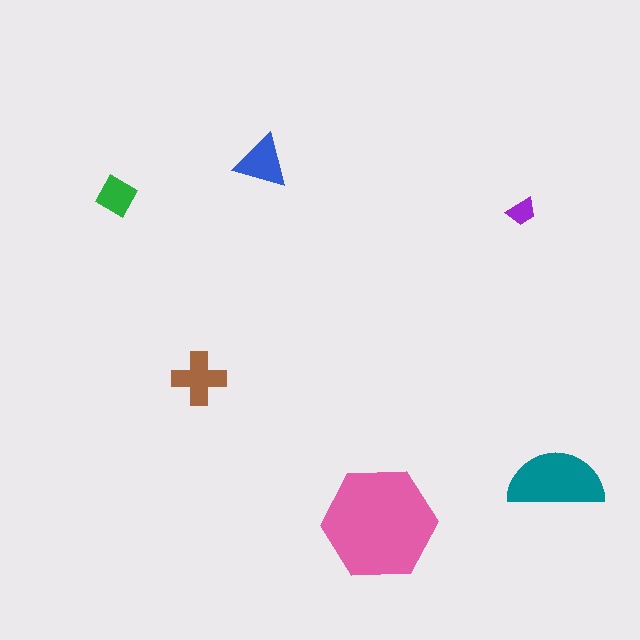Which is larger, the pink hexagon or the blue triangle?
The pink hexagon.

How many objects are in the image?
There are 6 objects in the image.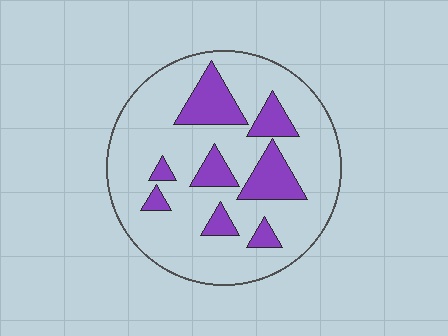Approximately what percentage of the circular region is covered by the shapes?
Approximately 20%.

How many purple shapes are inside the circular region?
8.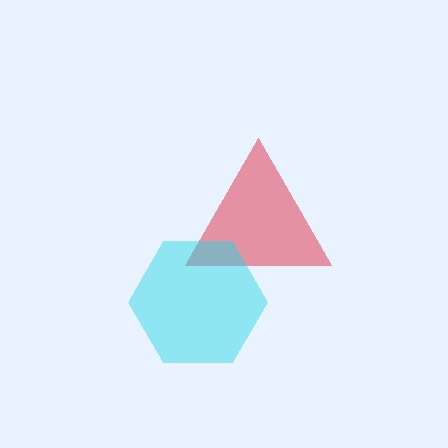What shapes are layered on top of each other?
The layered shapes are: a red triangle, a cyan hexagon.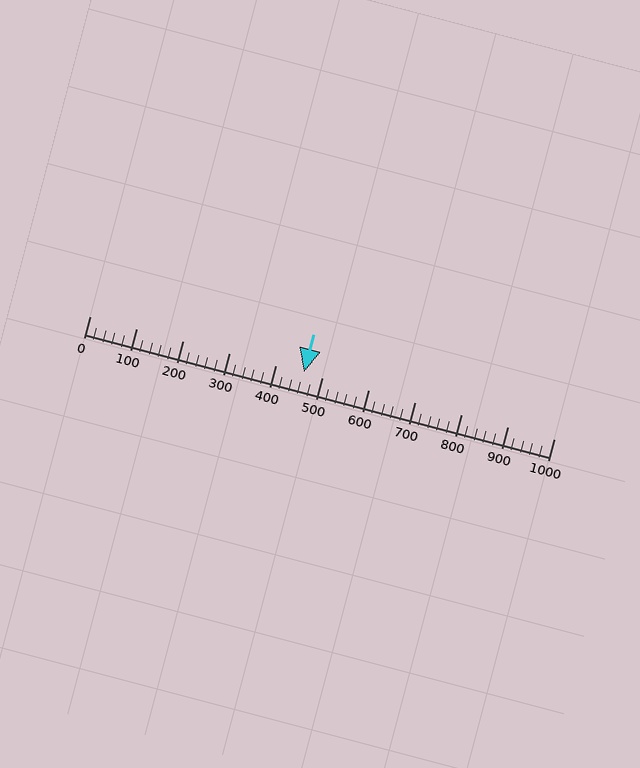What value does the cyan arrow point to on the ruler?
The cyan arrow points to approximately 462.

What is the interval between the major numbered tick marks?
The major tick marks are spaced 100 units apart.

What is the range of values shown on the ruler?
The ruler shows values from 0 to 1000.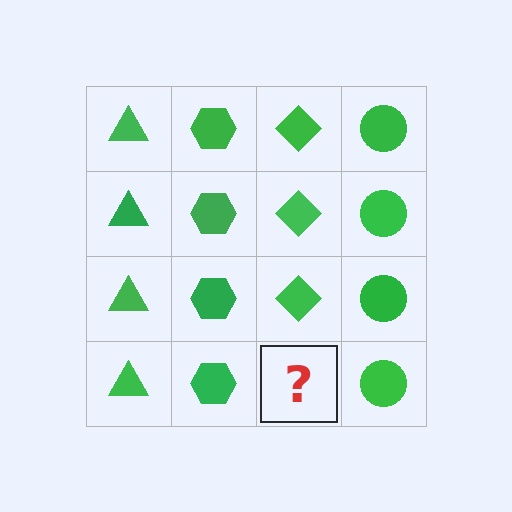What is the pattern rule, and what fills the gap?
The rule is that each column has a consistent shape. The gap should be filled with a green diamond.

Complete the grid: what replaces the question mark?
The question mark should be replaced with a green diamond.